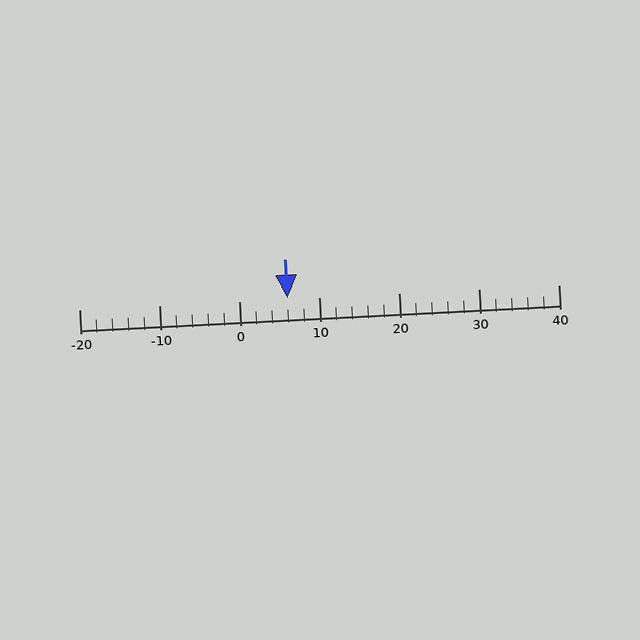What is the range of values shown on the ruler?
The ruler shows values from -20 to 40.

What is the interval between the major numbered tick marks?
The major tick marks are spaced 10 units apart.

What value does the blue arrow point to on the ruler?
The blue arrow points to approximately 6.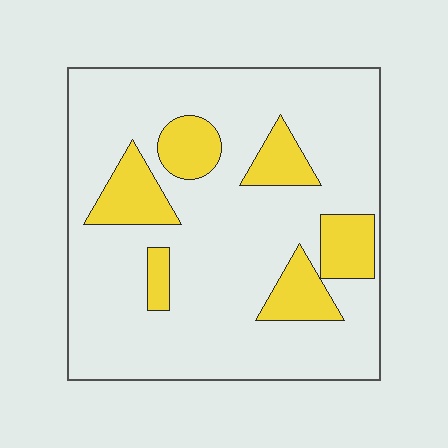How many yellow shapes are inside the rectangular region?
6.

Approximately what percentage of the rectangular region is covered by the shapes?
Approximately 20%.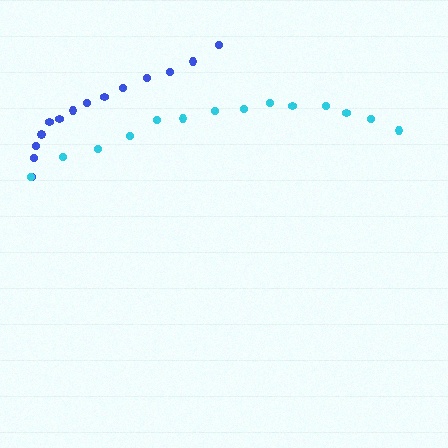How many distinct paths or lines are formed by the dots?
There are 2 distinct paths.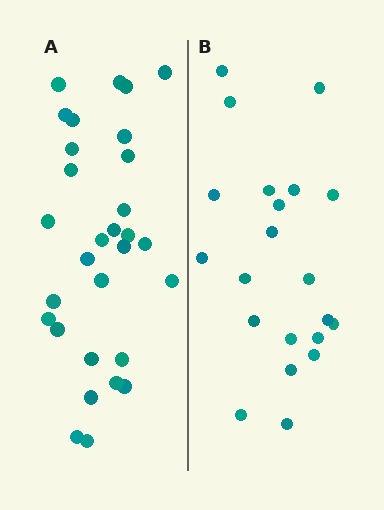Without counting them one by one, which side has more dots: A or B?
Region A (the left region) has more dots.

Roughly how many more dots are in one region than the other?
Region A has roughly 8 or so more dots than region B.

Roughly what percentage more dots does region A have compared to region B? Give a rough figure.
About 45% more.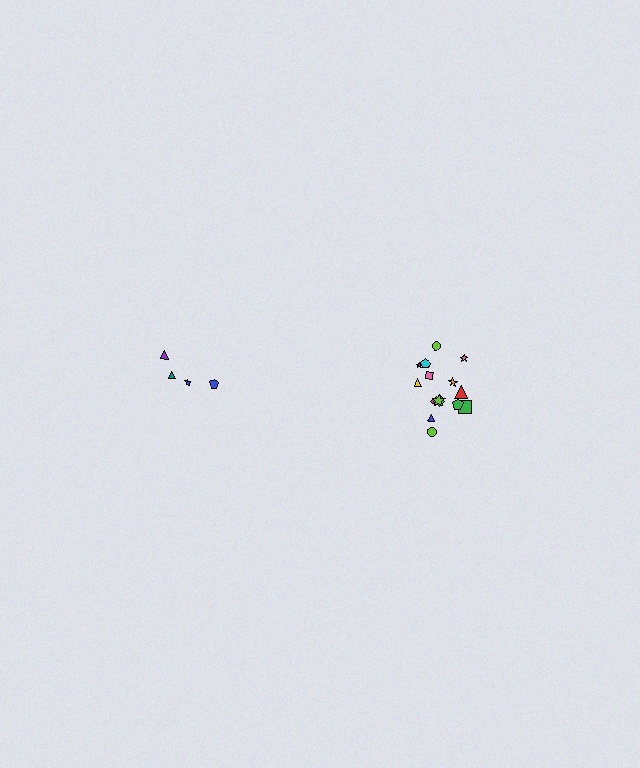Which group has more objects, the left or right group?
The right group.